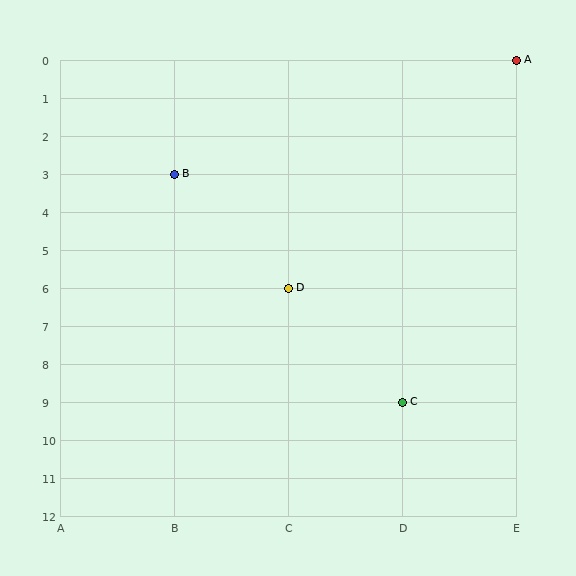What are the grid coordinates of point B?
Point B is at grid coordinates (B, 3).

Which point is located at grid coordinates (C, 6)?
Point D is at (C, 6).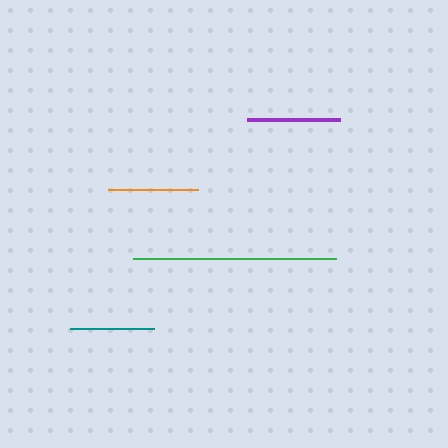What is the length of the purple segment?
The purple segment is approximately 93 pixels long.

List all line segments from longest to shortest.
From longest to shortest: green, purple, orange, teal.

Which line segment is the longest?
The green line is the longest at approximately 204 pixels.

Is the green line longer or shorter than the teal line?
The green line is longer than the teal line.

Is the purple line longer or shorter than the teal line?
The purple line is longer than the teal line.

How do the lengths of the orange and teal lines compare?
The orange and teal lines are approximately the same length.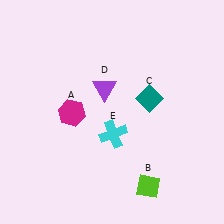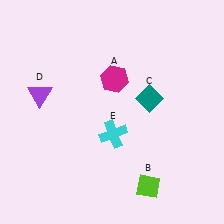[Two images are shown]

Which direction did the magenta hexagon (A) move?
The magenta hexagon (A) moved right.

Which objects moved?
The objects that moved are: the magenta hexagon (A), the purple triangle (D).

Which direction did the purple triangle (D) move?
The purple triangle (D) moved left.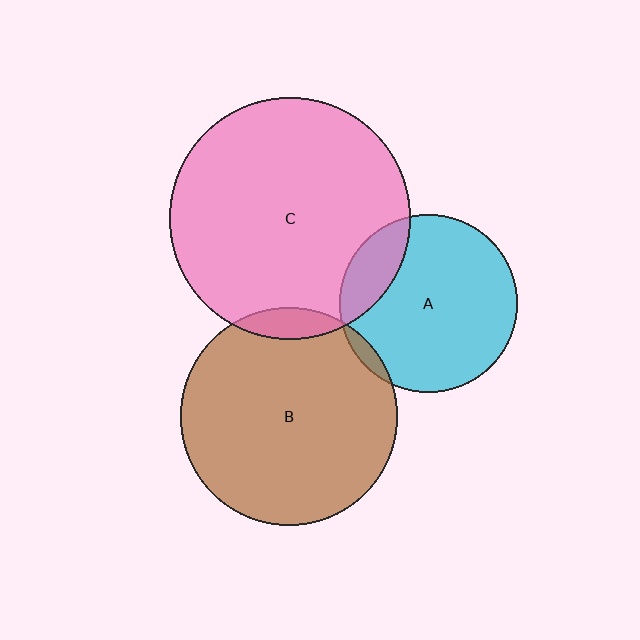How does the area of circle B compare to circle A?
Approximately 1.5 times.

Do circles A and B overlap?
Yes.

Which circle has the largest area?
Circle C (pink).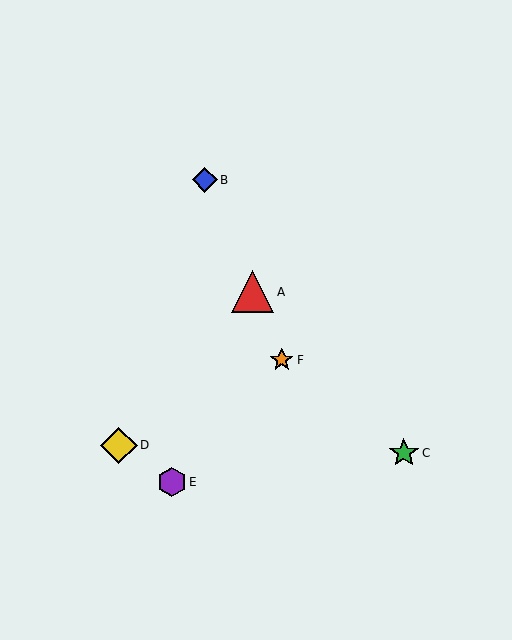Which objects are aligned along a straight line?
Objects A, B, F are aligned along a straight line.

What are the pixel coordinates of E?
Object E is at (172, 482).